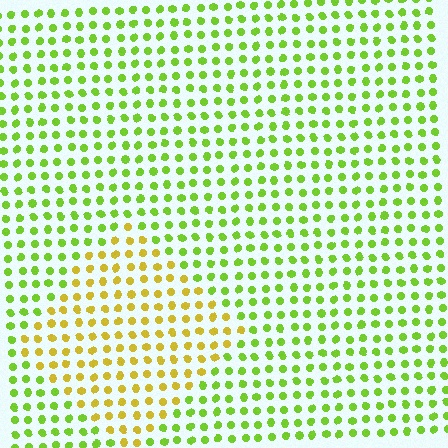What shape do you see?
I see a diamond.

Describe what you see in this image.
The image is filled with small lime elements in a uniform arrangement. A diamond-shaped region is visible where the elements are tinted to a slightly different hue, forming a subtle color boundary.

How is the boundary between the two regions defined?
The boundary is defined purely by a slight shift in hue (about 42 degrees). Spacing, size, and orientation are identical on both sides.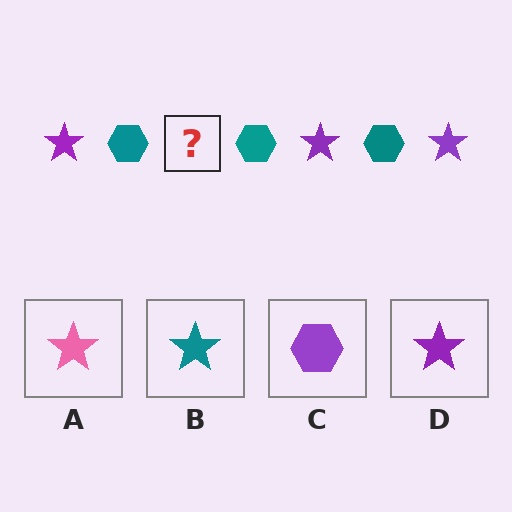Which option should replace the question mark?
Option D.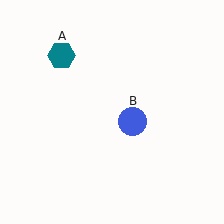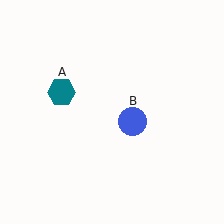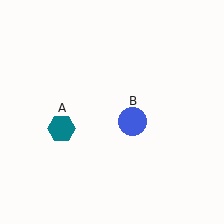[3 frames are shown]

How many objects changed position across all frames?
1 object changed position: teal hexagon (object A).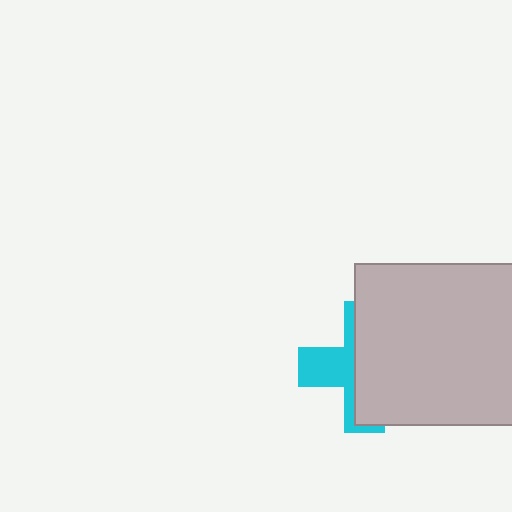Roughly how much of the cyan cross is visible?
A small part of it is visible (roughly 37%).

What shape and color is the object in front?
The object in front is a light gray square.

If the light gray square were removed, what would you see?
You would see the complete cyan cross.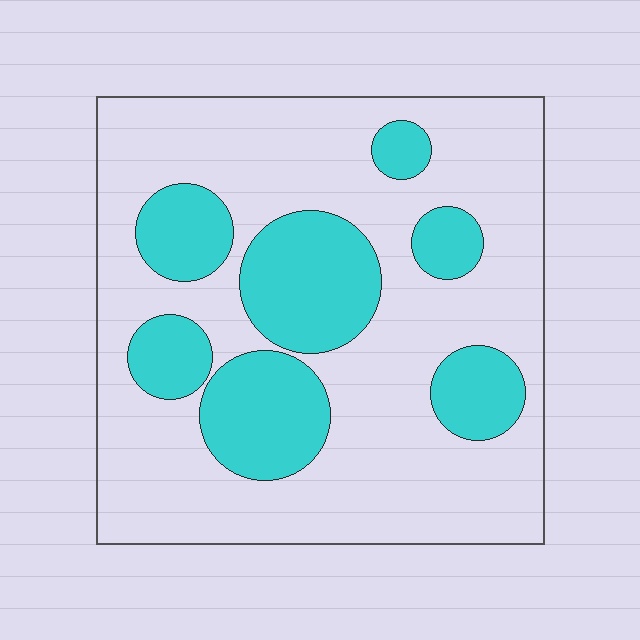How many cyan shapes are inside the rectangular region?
7.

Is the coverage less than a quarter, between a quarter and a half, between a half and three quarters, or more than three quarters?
Between a quarter and a half.